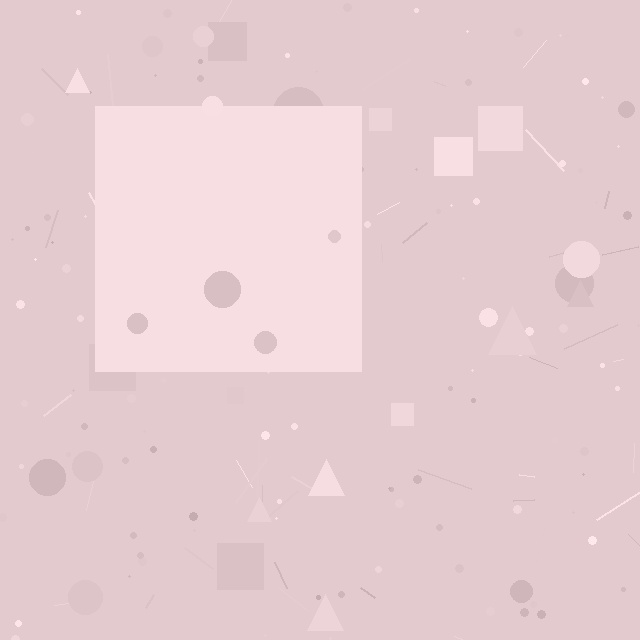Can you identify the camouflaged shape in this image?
The camouflaged shape is a square.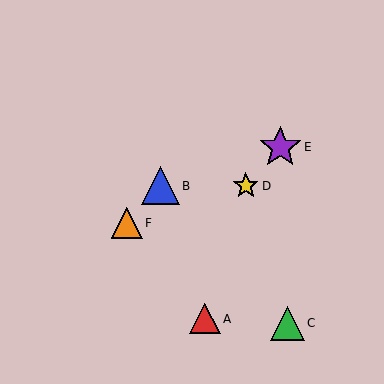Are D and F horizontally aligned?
No, D is at y≈186 and F is at y≈223.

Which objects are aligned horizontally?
Objects B, D are aligned horizontally.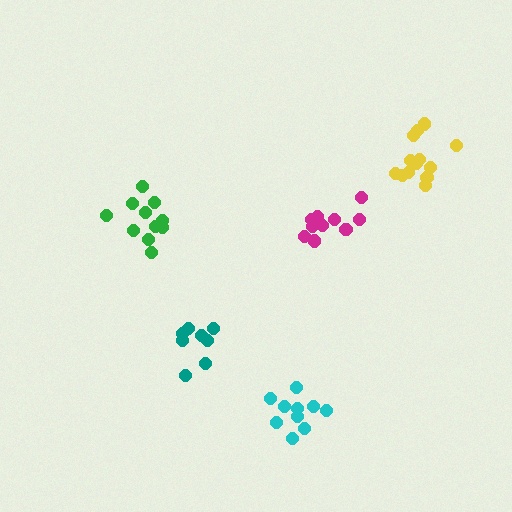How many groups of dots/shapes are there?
There are 5 groups.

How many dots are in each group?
Group 1: 11 dots, Group 2: 10 dots, Group 3: 10 dots, Group 4: 13 dots, Group 5: 8 dots (52 total).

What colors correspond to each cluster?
The clusters are colored: green, cyan, magenta, yellow, teal.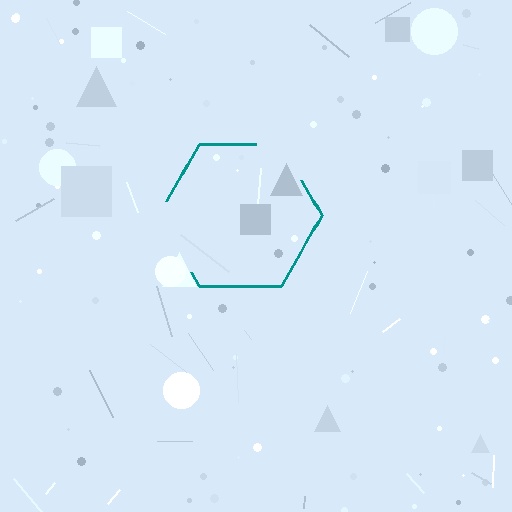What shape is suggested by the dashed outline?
The dashed outline suggests a hexagon.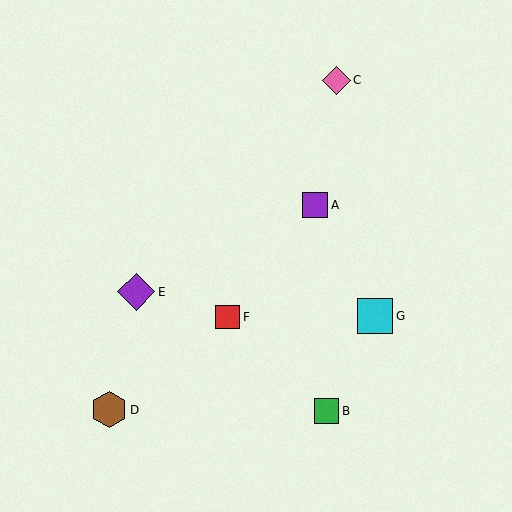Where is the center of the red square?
The center of the red square is at (228, 317).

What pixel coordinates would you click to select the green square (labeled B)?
Click at (326, 411) to select the green square B.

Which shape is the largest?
The purple diamond (labeled E) is the largest.